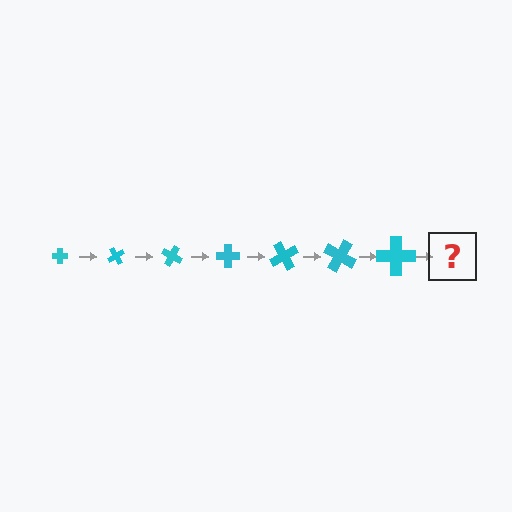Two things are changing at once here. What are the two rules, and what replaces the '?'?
The two rules are that the cross grows larger each step and it rotates 60 degrees each step. The '?' should be a cross, larger than the previous one and rotated 420 degrees from the start.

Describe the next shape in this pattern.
It should be a cross, larger than the previous one and rotated 420 degrees from the start.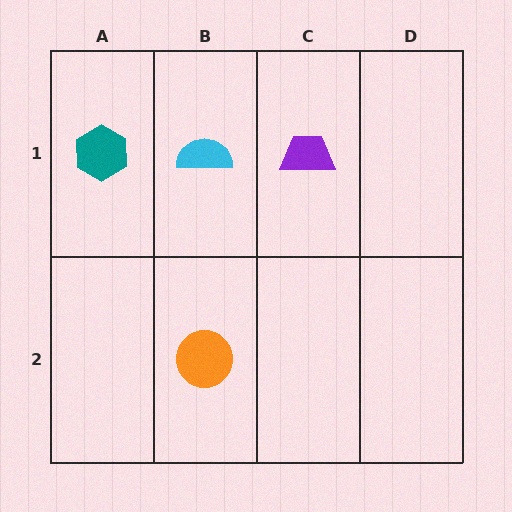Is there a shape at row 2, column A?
No, that cell is empty.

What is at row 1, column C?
A purple trapezoid.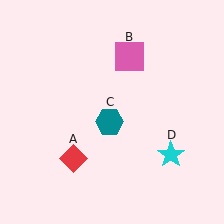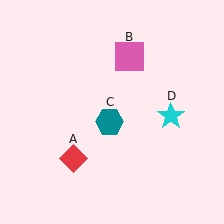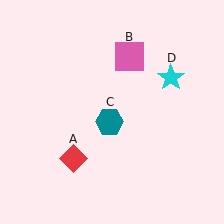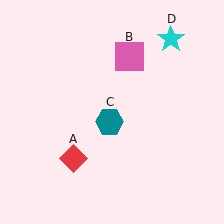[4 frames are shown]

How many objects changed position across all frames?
1 object changed position: cyan star (object D).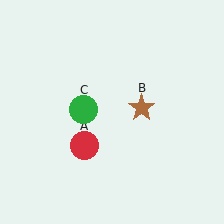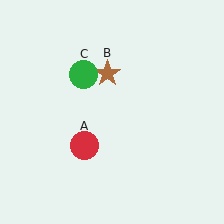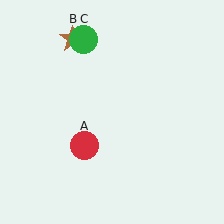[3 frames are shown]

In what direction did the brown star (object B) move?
The brown star (object B) moved up and to the left.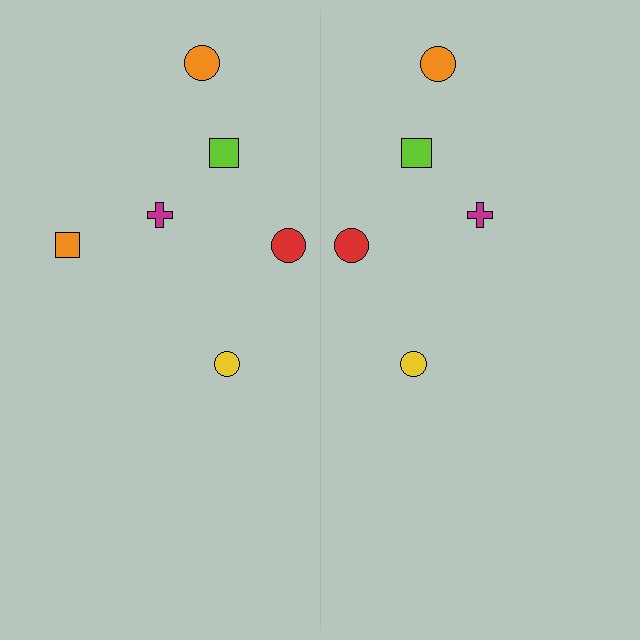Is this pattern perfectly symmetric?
No, the pattern is not perfectly symmetric. A orange square is missing from the right side.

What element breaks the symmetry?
A orange square is missing from the right side.